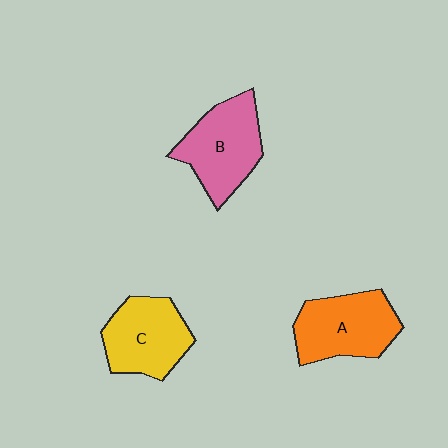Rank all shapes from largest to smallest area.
From largest to smallest: B (pink), A (orange), C (yellow).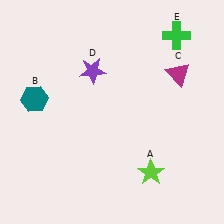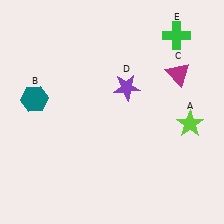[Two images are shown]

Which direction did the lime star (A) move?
The lime star (A) moved up.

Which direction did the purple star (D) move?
The purple star (D) moved right.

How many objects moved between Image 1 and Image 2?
2 objects moved between the two images.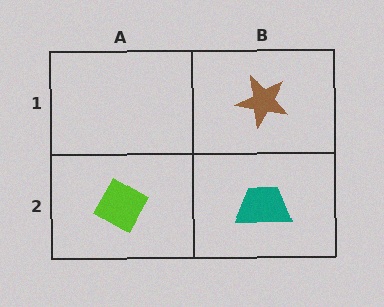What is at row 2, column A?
A lime diamond.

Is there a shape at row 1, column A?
No, that cell is empty.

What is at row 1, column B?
A brown star.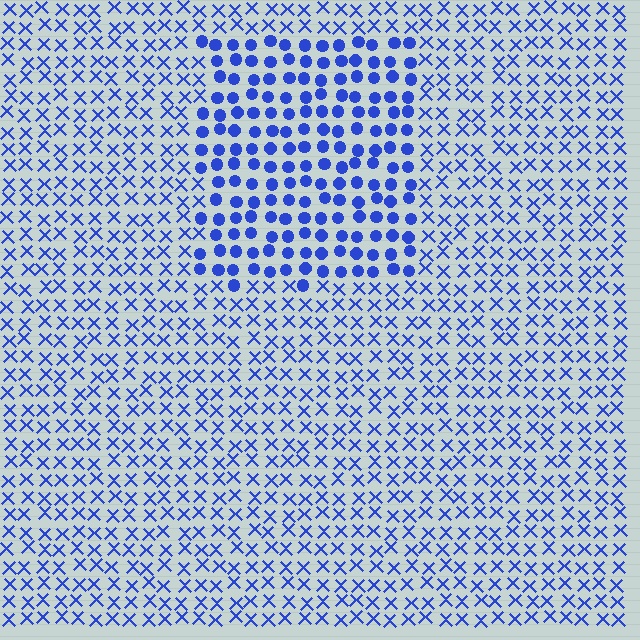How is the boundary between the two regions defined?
The boundary is defined by a change in element shape: circles inside vs. X marks outside. All elements share the same color and spacing.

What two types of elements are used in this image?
The image uses circles inside the rectangle region and X marks outside it.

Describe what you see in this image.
The image is filled with small blue elements arranged in a uniform grid. A rectangle-shaped region contains circles, while the surrounding area contains X marks. The boundary is defined purely by the change in element shape.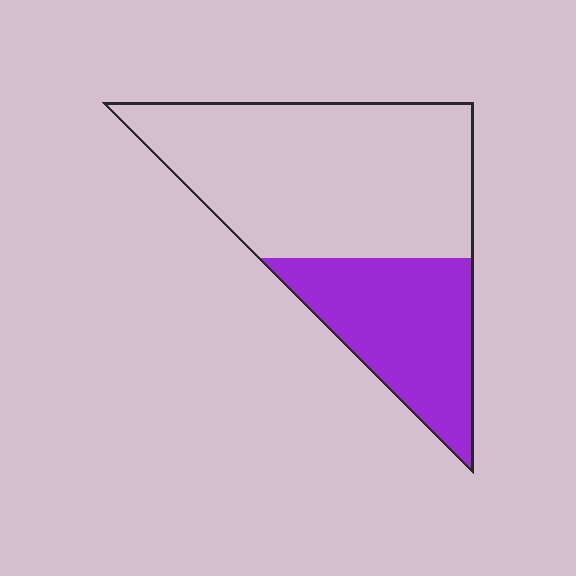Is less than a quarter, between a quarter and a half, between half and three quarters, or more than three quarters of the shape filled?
Between a quarter and a half.